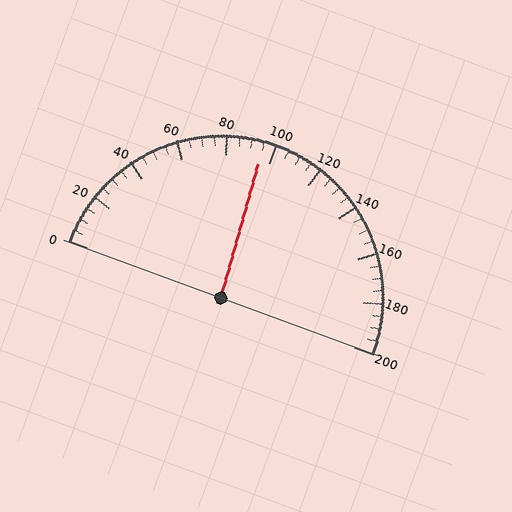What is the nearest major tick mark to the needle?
The nearest major tick mark is 100.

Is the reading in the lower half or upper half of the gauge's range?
The reading is in the lower half of the range (0 to 200).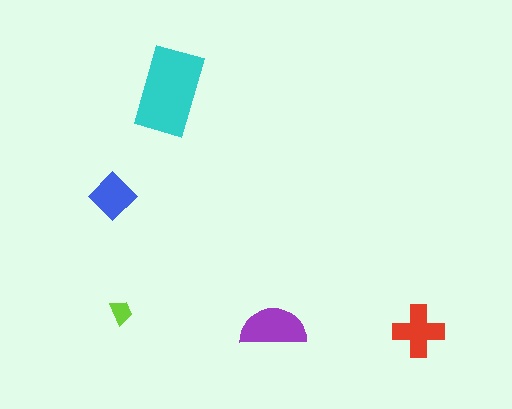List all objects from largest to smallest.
The cyan rectangle, the purple semicircle, the red cross, the blue diamond, the lime trapezoid.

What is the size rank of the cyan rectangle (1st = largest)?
1st.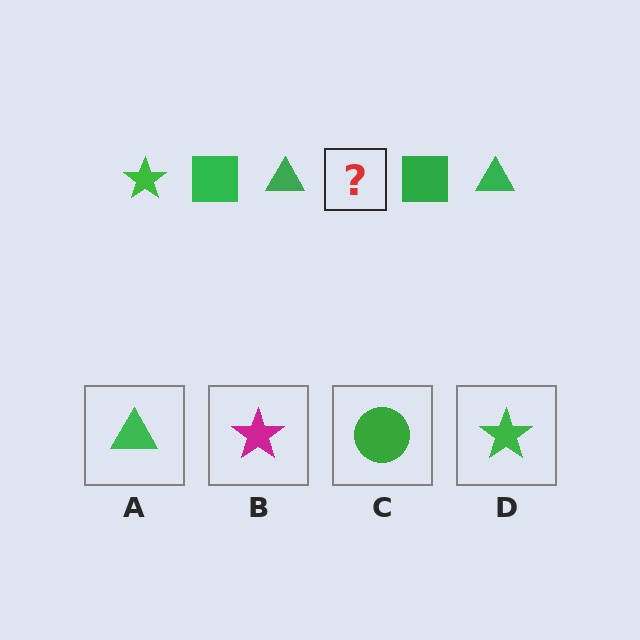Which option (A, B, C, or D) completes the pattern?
D.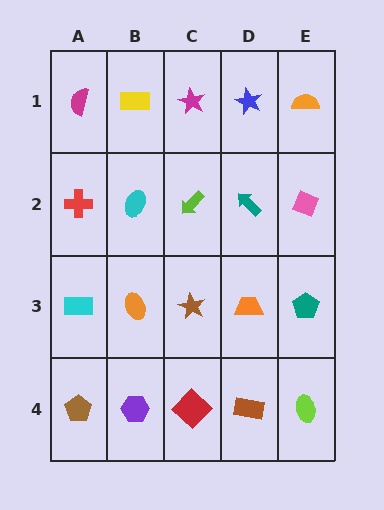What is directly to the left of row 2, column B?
A red cross.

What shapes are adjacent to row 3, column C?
A lime arrow (row 2, column C), a red diamond (row 4, column C), an orange ellipse (row 3, column B), an orange trapezoid (row 3, column D).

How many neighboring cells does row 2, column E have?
3.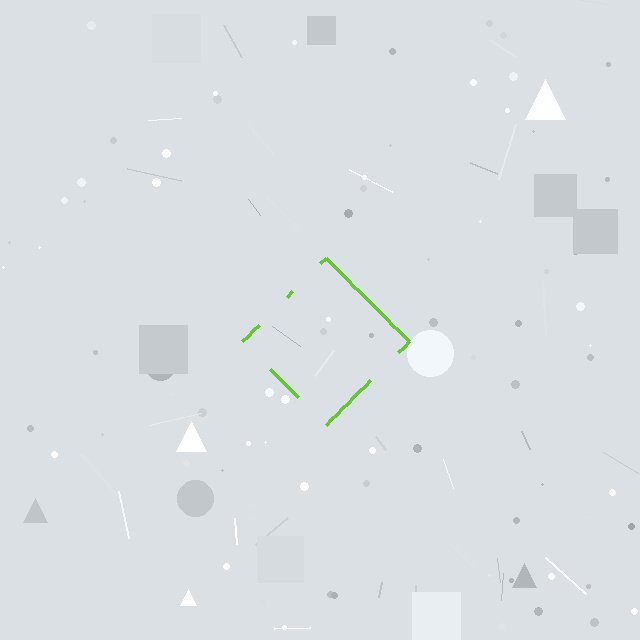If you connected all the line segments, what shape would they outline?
They would outline a diamond.